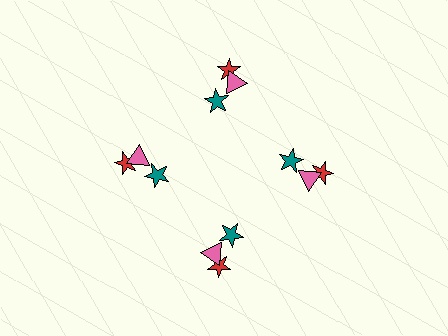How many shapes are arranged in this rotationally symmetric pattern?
There are 12 shapes, arranged in 4 groups of 3.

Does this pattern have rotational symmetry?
Yes, this pattern has 4-fold rotational symmetry. It looks the same after rotating 90 degrees around the center.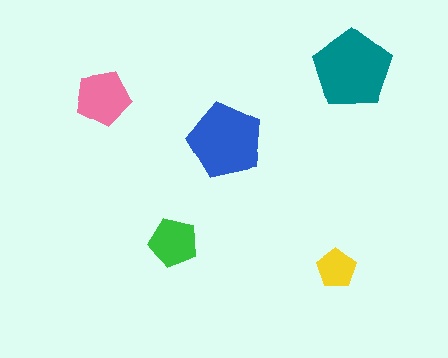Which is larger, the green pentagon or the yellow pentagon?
The green one.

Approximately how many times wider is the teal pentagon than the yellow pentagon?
About 2 times wider.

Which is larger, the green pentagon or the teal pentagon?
The teal one.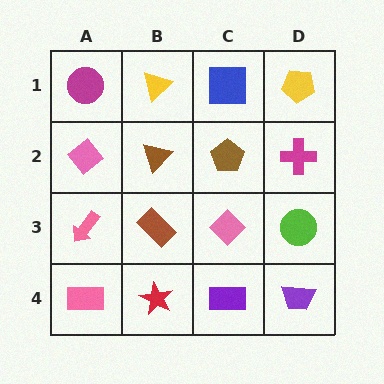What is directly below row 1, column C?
A brown pentagon.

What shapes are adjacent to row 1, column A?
A pink diamond (row 2, column A), a yellow triangle (row 1, column B).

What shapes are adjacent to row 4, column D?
A lime circle (row 3, column D), a purple rectangle (row 4, column C).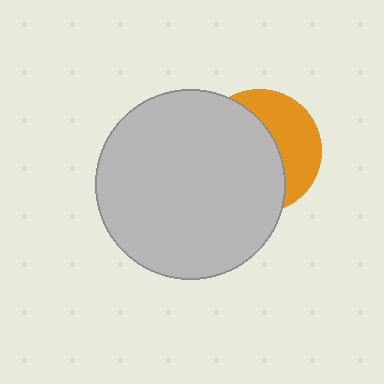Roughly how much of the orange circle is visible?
A small part of it is visible (roughly 38%).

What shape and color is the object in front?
The object in front is a light gray circle.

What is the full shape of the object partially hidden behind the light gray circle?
The partially hidden object is an orange circle.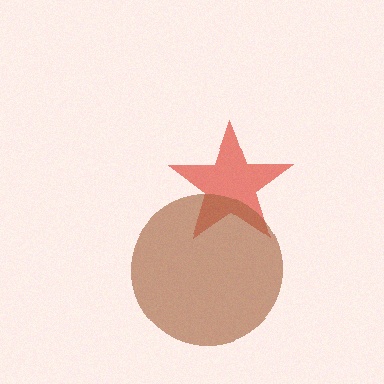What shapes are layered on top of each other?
The layered shapes are: a red star, a brown circle.